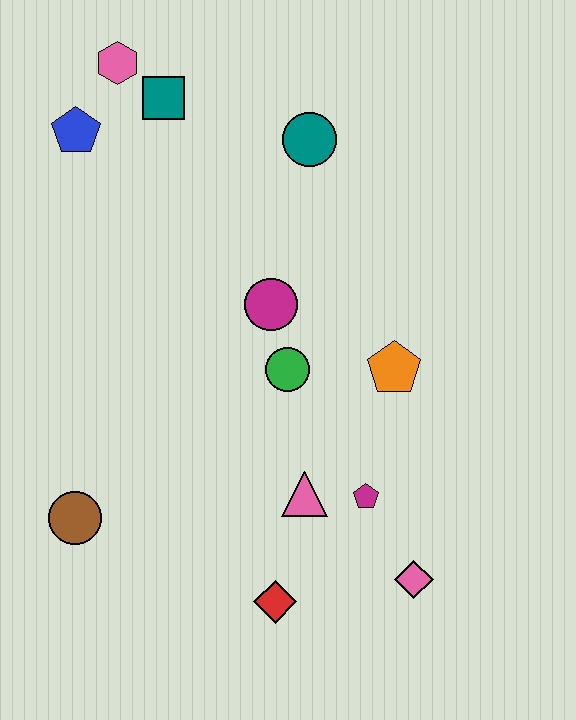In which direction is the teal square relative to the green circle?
The teal square is above the green circle.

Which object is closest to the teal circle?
The teal square is closest to the teal circle.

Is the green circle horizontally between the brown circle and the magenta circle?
No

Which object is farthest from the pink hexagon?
The pink diamond is farthest from the pink hexagon.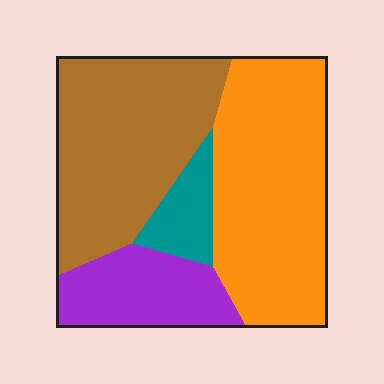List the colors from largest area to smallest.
From largest to smallest: orange, brown, purple, teal.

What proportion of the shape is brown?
Brown covers about 35% of the shape.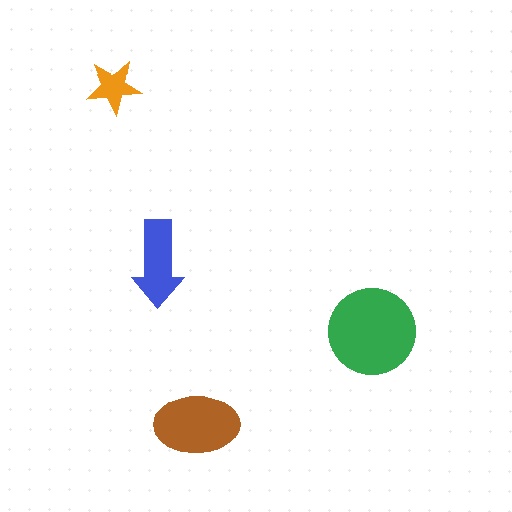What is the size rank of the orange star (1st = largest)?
4th.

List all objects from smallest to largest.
The orange star, the blue arrow, the brown ellipse, the green circle.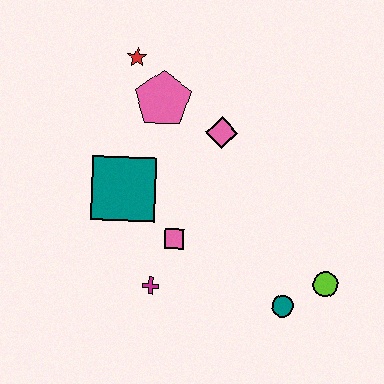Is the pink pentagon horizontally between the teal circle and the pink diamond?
No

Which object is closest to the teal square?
The pink square is closest to the teal square.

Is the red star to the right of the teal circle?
No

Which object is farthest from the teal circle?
The red star is farthest from the teal circle.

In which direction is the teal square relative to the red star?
The teal square is below the red star.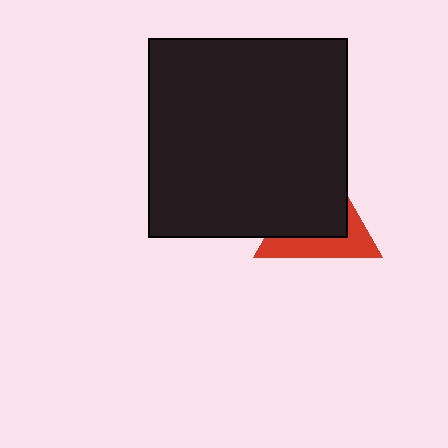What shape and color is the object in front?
The object in front is a black square.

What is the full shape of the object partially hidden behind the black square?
The partially hidden object is a red triangle.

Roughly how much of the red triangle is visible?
A small part of it is visible (roughly 39%).